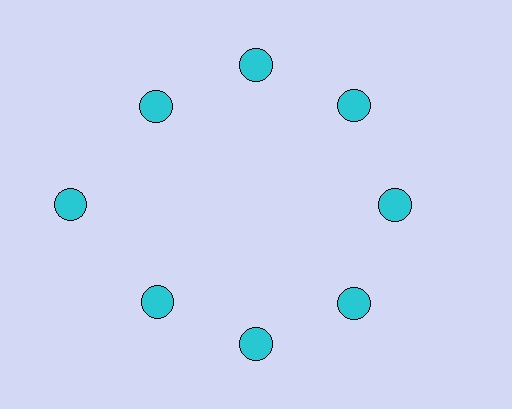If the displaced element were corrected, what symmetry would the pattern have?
It would have 8-fold rotational symmetry — the pattern would map onto itself every 45 degrees.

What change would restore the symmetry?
The symmetry would be restored by moving it inward, back onto the ring so that all 8 circles sit at equal angles and equal distance from the center.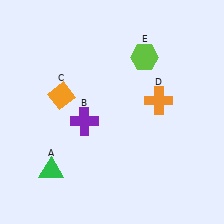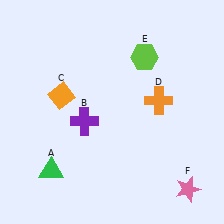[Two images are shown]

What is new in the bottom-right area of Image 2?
A pink star (F) was added in the bottom-right area of Image 2.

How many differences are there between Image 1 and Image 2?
There is 1 difference between the two images.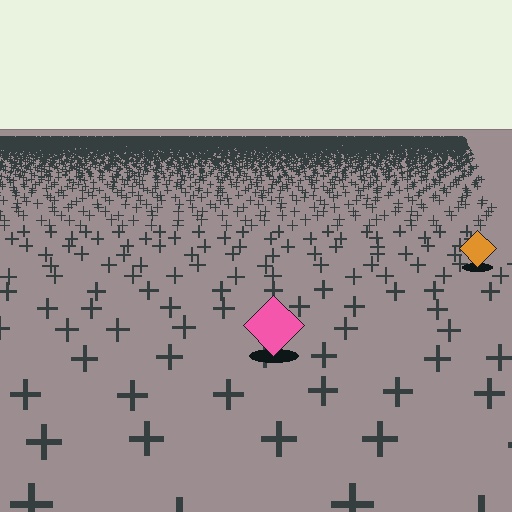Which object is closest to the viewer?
The pink diamond is closest. The texture marks near it are larger and more spread out.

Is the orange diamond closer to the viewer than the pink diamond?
No. The pink diamond is closer — you can tell from the texture gradient: the ground texture is coarser near it.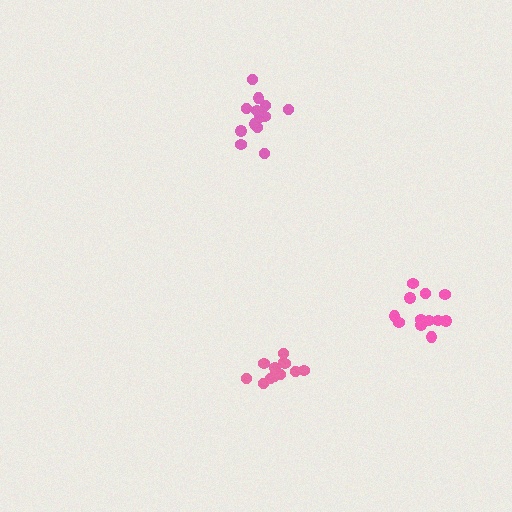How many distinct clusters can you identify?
There are 3 distinct clusters.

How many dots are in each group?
Group 1: 12 dots, Group 2: 12 dots, Group 3: 13 dots (37 total).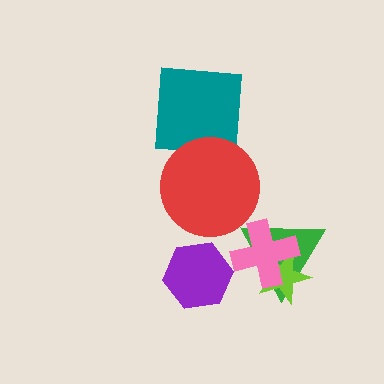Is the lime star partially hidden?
Yes, it is partially covered by another shape.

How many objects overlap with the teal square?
1 object overlaps with the teal square.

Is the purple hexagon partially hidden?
No, no other shape covers it.